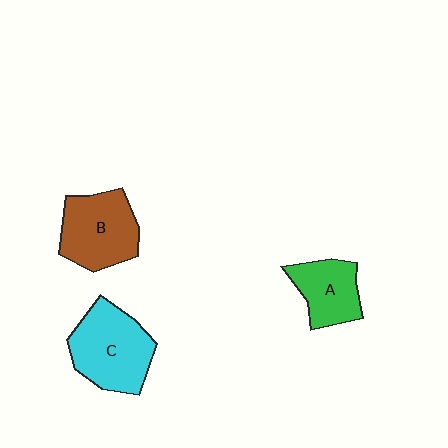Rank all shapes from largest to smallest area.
From largest to smallest: C (cyan), B (brown), A (green).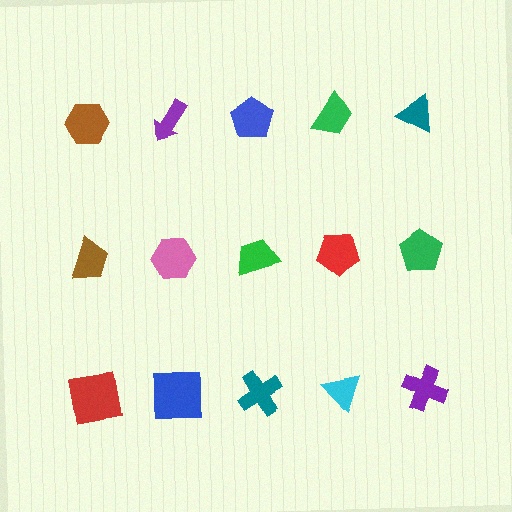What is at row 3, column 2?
A blue square.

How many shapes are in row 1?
5 shapes.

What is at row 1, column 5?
A teal triangle.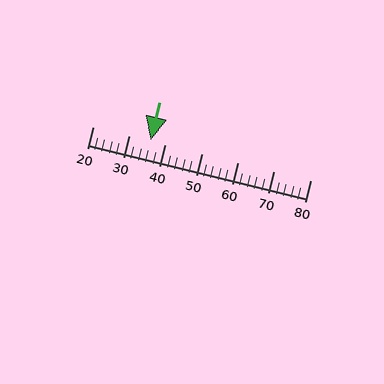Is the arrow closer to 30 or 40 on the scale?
The arrow is closer to 40.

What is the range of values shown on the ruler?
The ruler shows values from 20 to 80.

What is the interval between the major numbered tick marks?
The major tick marks are spaced 10 units apart.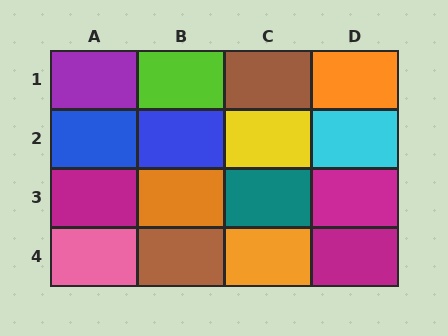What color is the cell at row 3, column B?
Orange.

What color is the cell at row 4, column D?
Magenta.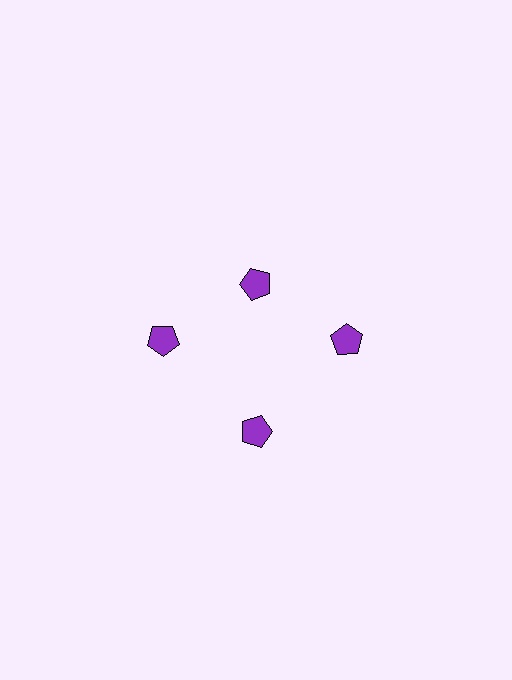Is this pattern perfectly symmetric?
No. The 4 purple pentagons are arranged in a ring, but one element near the 12 o'clock position is pulled inward toward the center, breaking the 4-fold rotational symmetry.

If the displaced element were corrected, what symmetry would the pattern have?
It would have 4-fold rotational symmetry — the pattern would map onto itself every 90 degrees.